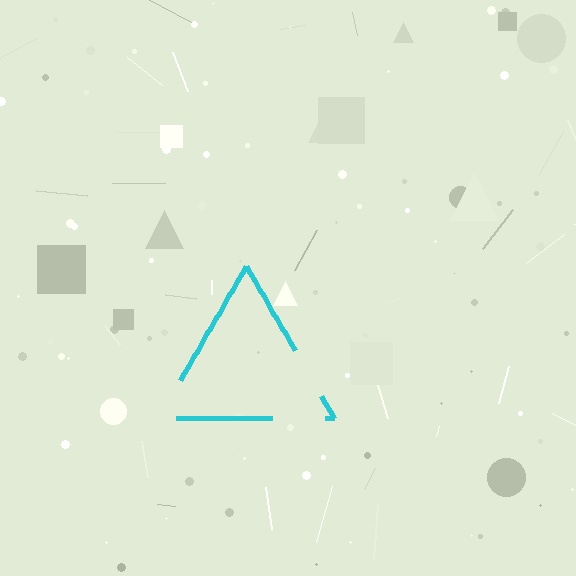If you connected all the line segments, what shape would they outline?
They would outline a triangle.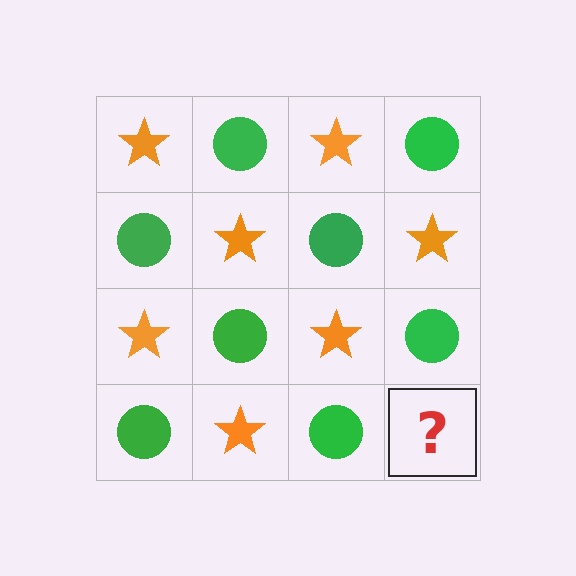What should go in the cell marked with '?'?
The missing cell should contain an orange star.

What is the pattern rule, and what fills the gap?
The rule is that it alternates orange star and green circle in a checkerboard pattern. The gap should be filled with an orange star.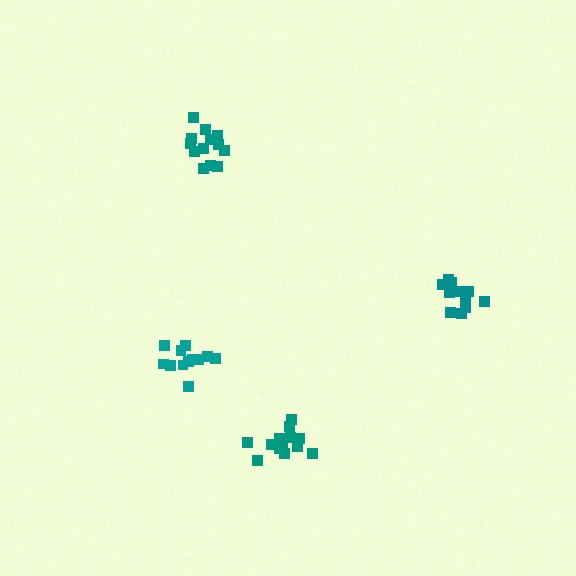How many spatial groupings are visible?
There are 4 spatial groupings.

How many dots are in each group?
Group 1: 14 dots, Group 2: 13 dots, Group 3: 11 dots, Group 4: 12 dots (50 total).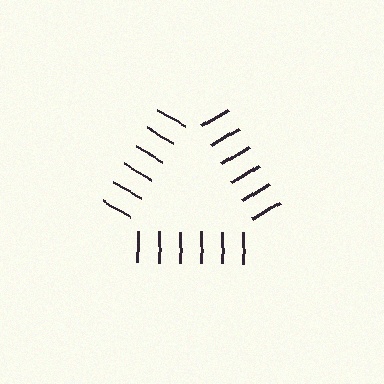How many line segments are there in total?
18 — 6 along each of the 3 edges.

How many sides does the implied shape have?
3 sides — the line-ends trace a triangle.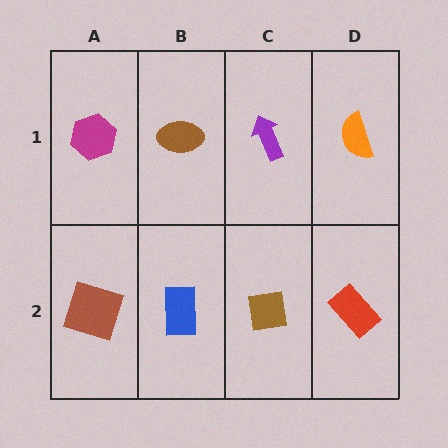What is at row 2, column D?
A red rectangle.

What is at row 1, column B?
A brown ellipse.